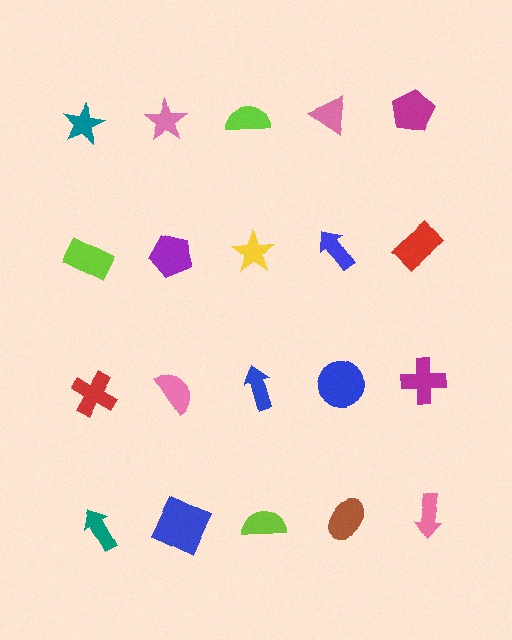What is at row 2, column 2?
A purple pentagon.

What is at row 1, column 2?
A pink star.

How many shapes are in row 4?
5 shapes.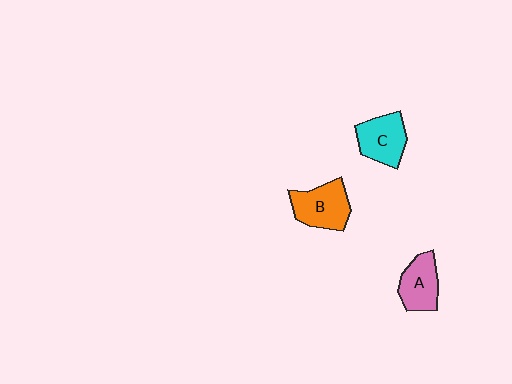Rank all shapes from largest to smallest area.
From largest to smallest: B (orange), C (cyan), A (pink).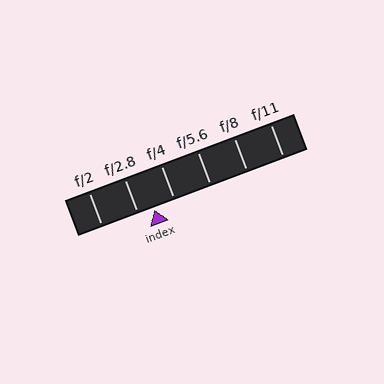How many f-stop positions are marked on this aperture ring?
There are 6 f-stop positions marked.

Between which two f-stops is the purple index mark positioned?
The index mark is between f/2.8 and f/4.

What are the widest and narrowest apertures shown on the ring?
The widest aperture shown is f/2 and the narrowest is f/11.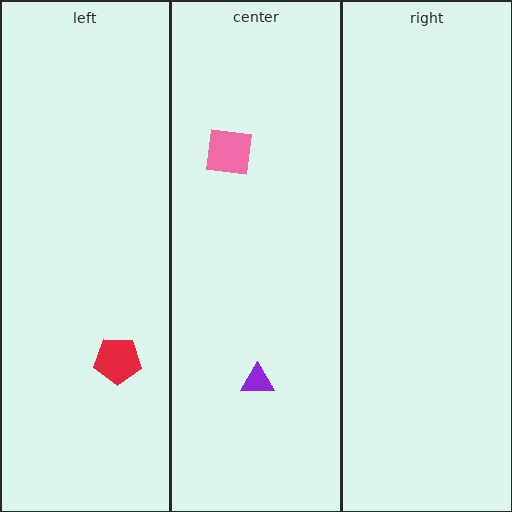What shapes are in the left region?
The red pentagon.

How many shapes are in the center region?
2.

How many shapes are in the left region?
1.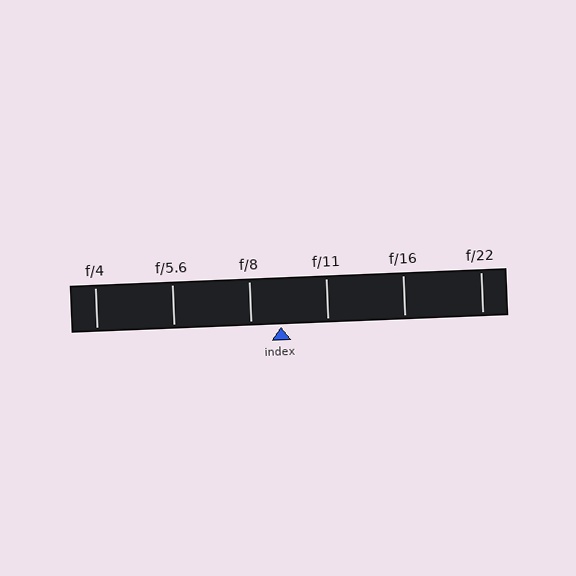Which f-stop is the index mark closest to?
The index mark is closest to f/8.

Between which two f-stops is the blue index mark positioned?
The index mark is between f/8 and f/11.